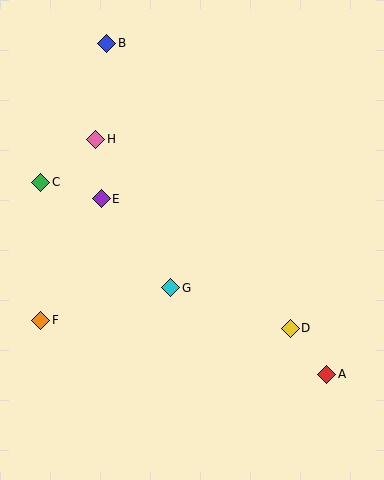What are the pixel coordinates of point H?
Point H is at (96, 139).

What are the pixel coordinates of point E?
Point E is at (101, 199).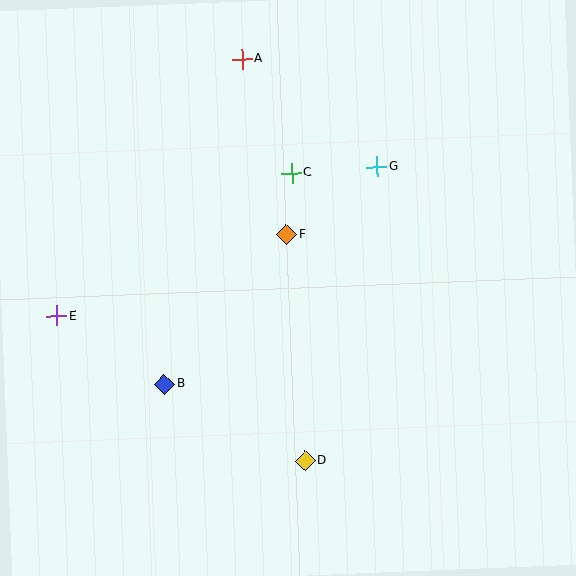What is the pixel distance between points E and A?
The distance between E and A is 317 pixels.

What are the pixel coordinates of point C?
Point C is at (292, 173).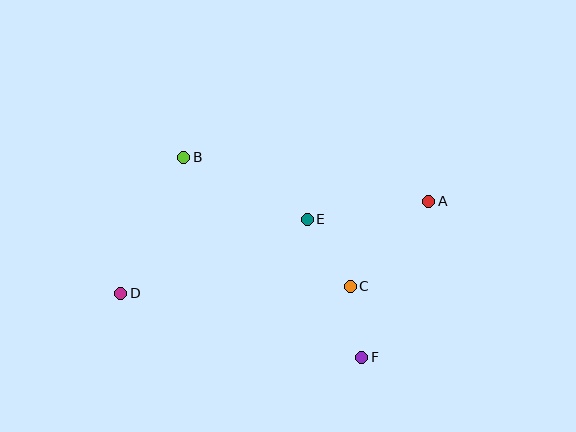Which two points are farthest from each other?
Points A and D are farthest from each other.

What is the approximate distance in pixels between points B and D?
The distance between B and D is approximately 150 pixels.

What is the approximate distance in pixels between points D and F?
The distance between D and F is approximately 249 pixels.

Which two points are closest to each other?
Points C and F are closest to each other.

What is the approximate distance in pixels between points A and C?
The distance between A and C is approximately 116 pixels.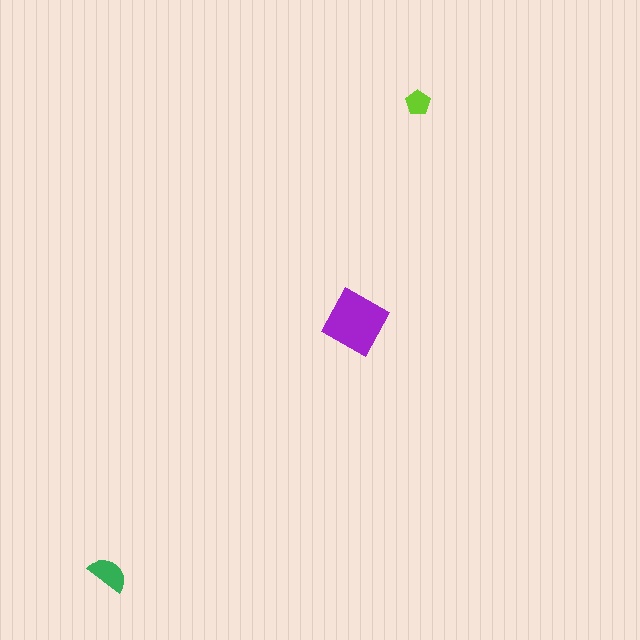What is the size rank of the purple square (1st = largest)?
1st.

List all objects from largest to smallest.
The purple square, the green semicircle, the lime pentagon.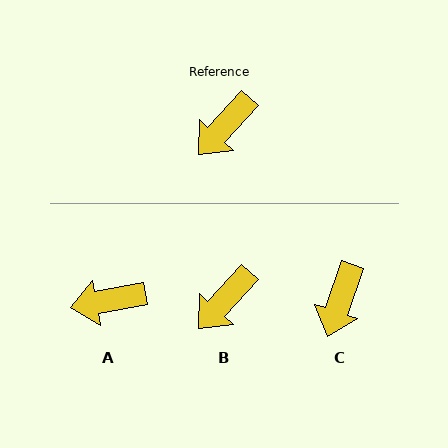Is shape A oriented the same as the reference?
No, it is off by about 37 degrees.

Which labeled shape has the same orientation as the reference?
B.